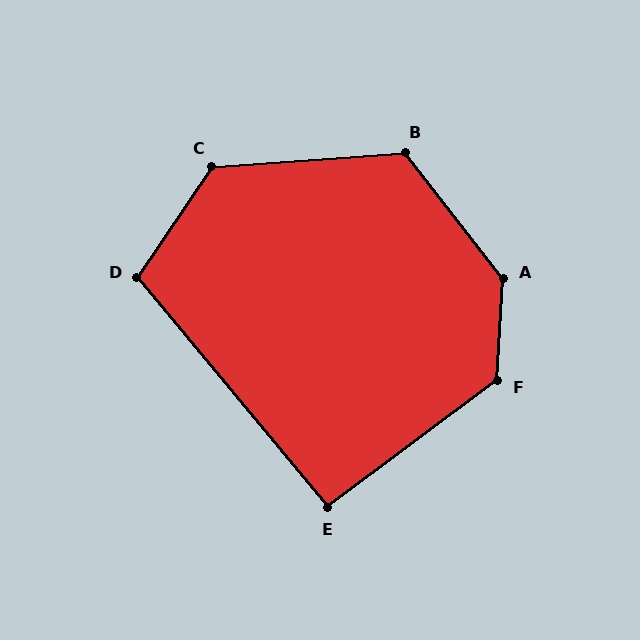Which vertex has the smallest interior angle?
E, at approximately 93 degrees.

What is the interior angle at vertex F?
Approximately 130 degrees (obtuse).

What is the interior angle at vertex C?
Approximately 128 degrees (obtuse).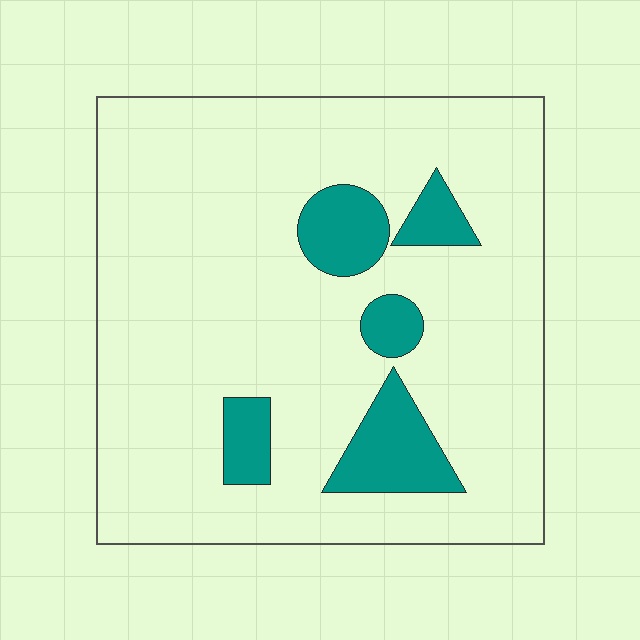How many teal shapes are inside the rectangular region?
5.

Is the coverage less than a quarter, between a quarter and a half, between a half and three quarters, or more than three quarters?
Less than a quarter.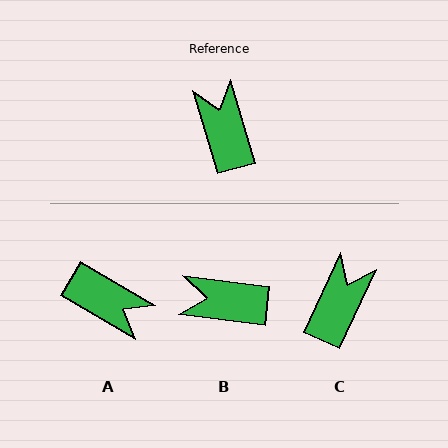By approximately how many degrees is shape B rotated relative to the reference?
Approximately 67 degrees counter-clockwise.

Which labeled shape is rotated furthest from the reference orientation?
A, about 137 degrees away.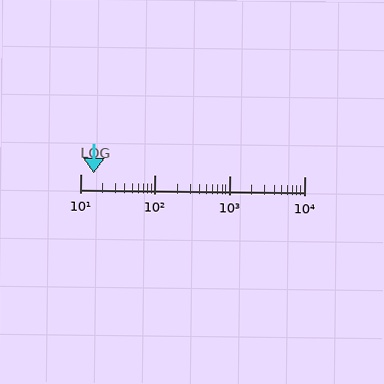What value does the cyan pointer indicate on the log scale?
The pointer indicates approximately 15.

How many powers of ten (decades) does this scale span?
The scale spans 3 decades, from 10 to 10000.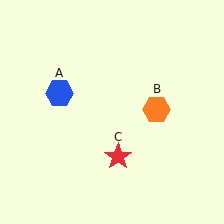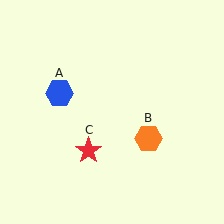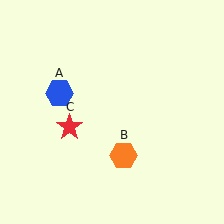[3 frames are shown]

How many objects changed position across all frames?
2 objects changed position: orange hexagon (object B), red star (object C).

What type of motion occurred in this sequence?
The orange hexagon (object B), red star (object C) rotated clockwise around the center of the scene.